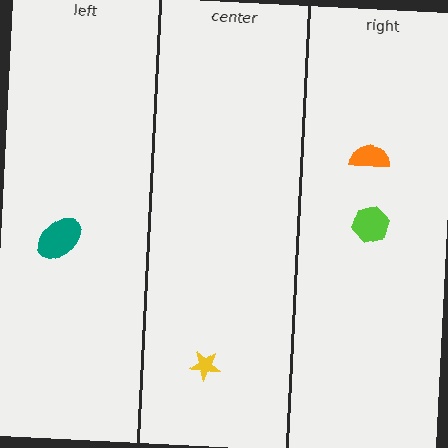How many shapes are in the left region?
1.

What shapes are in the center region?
The yellow star.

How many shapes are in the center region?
1.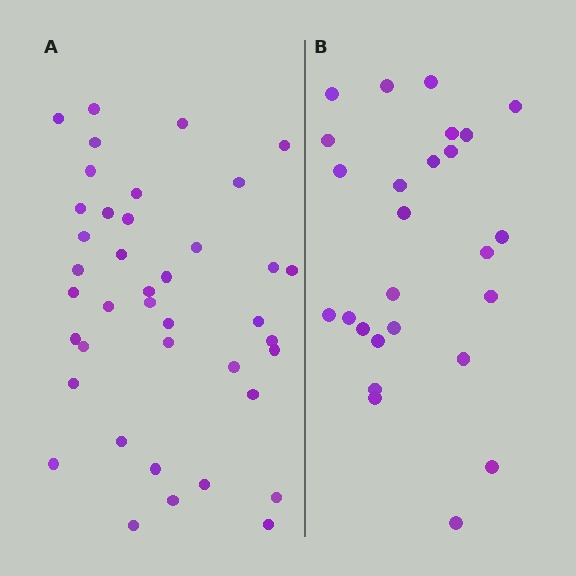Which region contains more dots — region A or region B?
Region A (the left region) has more dots.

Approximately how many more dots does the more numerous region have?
Region A has approximately 15 more dots than region B.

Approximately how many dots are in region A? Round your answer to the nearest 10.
About 40 dots.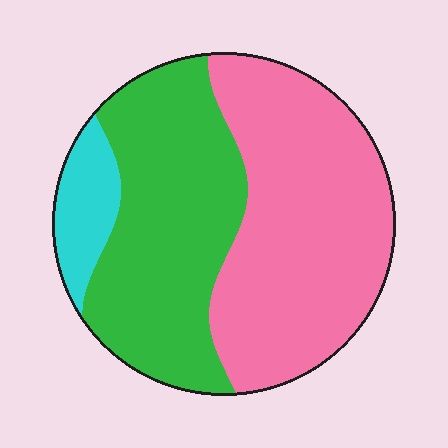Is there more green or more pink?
Pink.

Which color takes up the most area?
Pink, at roughly 50%.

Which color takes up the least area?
Cyan, at roughly 10%.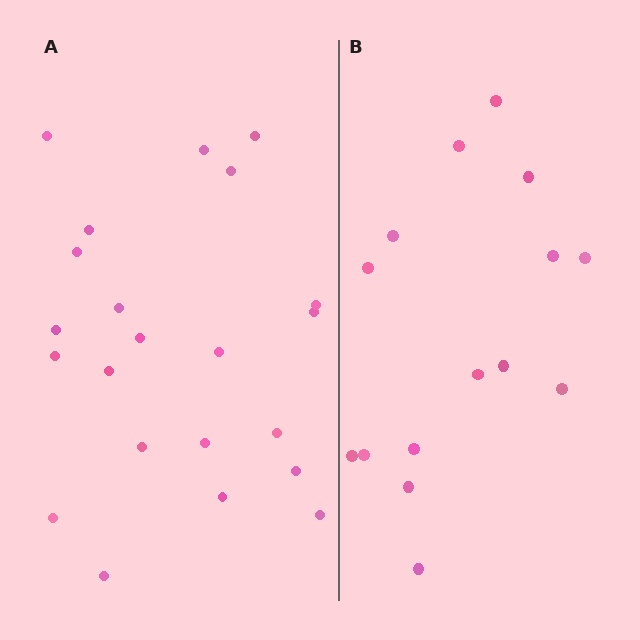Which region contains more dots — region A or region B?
Region A (the left region) has more dots.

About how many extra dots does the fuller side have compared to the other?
Region A has roughly 8 or so more dots than region B.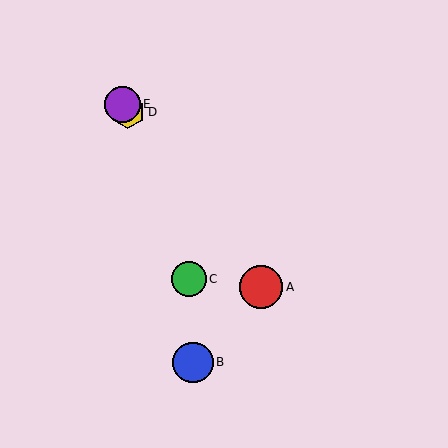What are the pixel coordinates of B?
Object B is at (193, 362).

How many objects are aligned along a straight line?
3 objects (A, D, E) are aligned along a straight line.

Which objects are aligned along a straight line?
Objects A, D, E are aligned along a straight line.